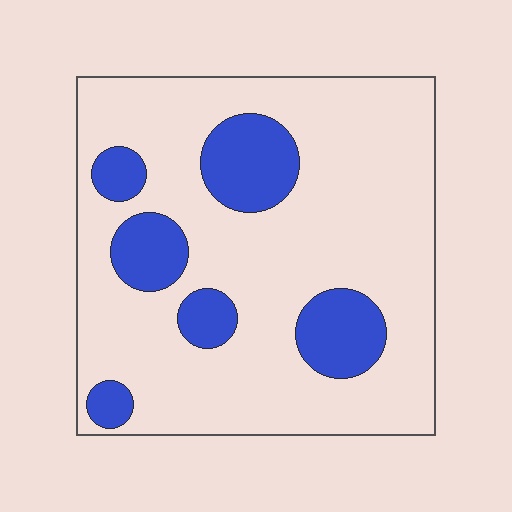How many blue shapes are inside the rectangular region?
6.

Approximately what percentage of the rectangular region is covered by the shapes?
Approximately 20%.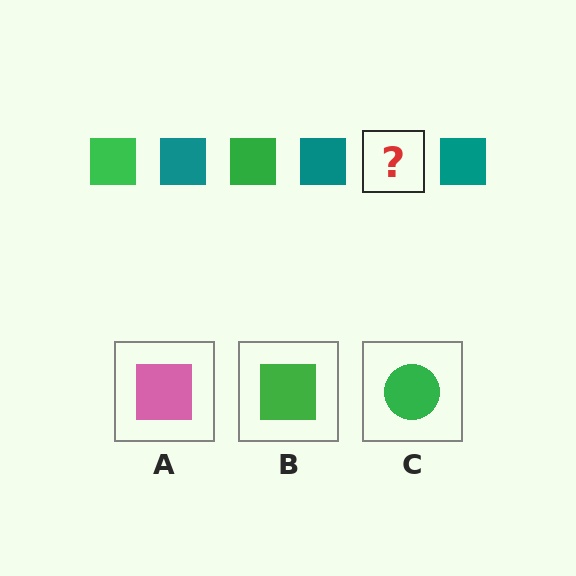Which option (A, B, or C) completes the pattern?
B.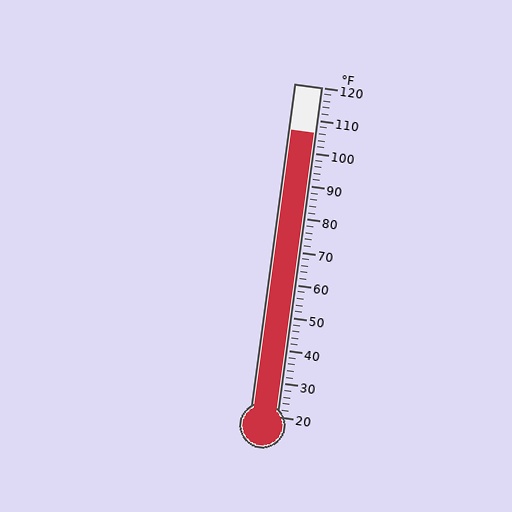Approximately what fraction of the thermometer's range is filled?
The thermometer is filled to approximately 85% of its range.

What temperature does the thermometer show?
The thermometer shows approximately 106°F.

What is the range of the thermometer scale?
The thermometer scale ranges from 20°F to 120°F.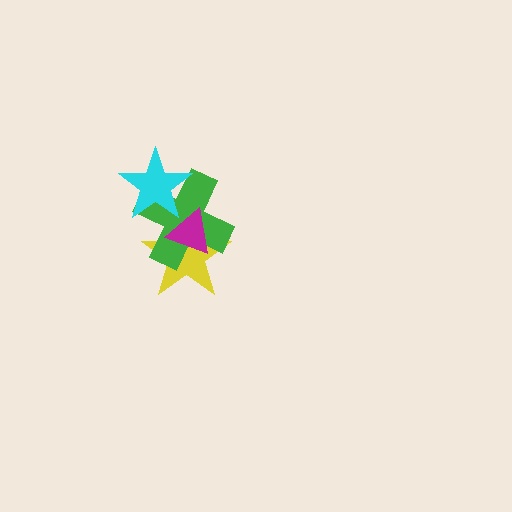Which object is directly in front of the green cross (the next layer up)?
The cyan star is directly in front of the green cross.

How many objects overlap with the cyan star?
3 objects overlap with the cyan star.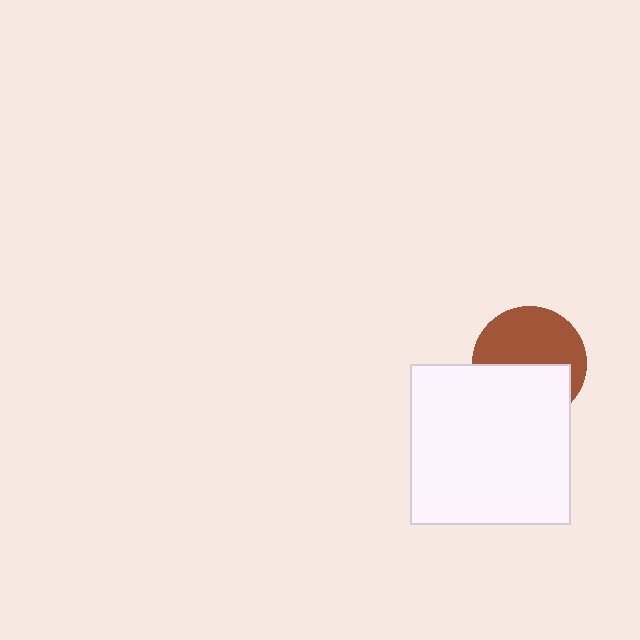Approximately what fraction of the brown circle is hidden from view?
Roughly 46% of the brown circle is hidden behind the white square.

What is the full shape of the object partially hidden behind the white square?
The partially hidden object is a brown circle.